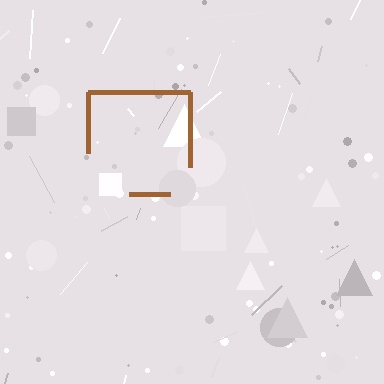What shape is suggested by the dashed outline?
The dashed outline suggests a square.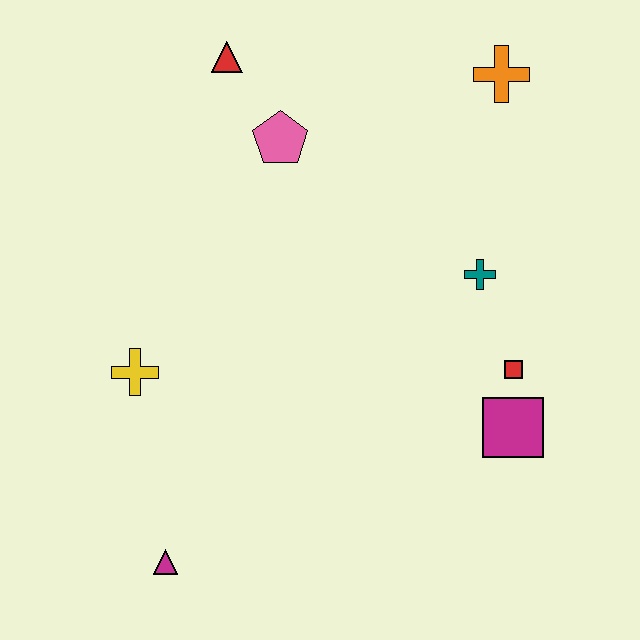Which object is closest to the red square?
The magenta square is closest to the red square.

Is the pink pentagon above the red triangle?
No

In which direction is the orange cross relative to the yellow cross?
The orange cross is to the right of the yellow cross.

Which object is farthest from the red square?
The red triangle is farthest from the red square.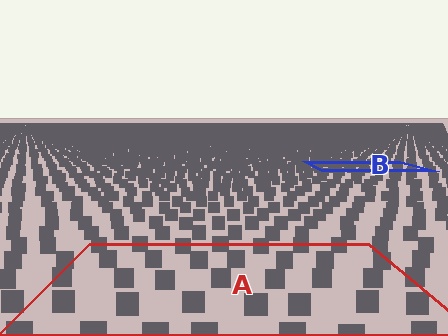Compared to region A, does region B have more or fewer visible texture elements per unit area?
Region B has more texture elements per unit area — they are packed more densely because it is farther away.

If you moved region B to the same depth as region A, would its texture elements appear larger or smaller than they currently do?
They would appear larger. At a closer depth, the same texture elements are projected at a bigger on-screen size.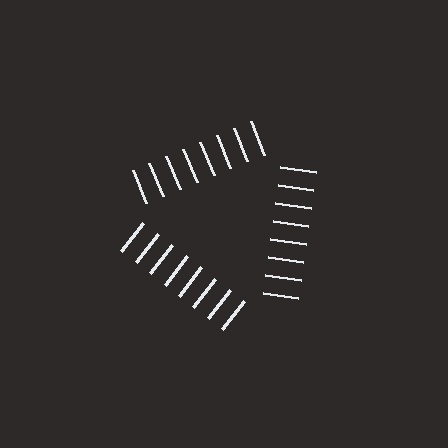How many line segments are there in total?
24 — 8 along each of the 3 edges.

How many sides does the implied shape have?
3 sides — the line-ends trace a triangle.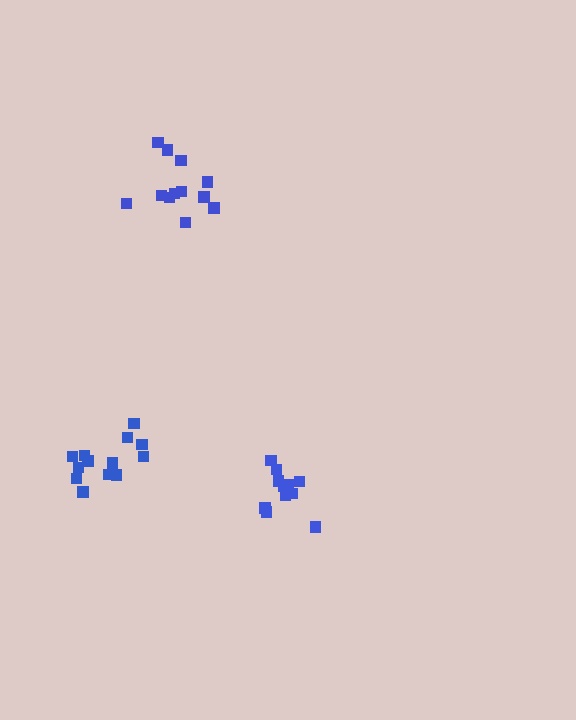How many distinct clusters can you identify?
There are 3 distinct clusters.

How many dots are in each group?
Group 1: 11 dots, Group 2: 13 dots, Group 3: 12 dots (36 total).